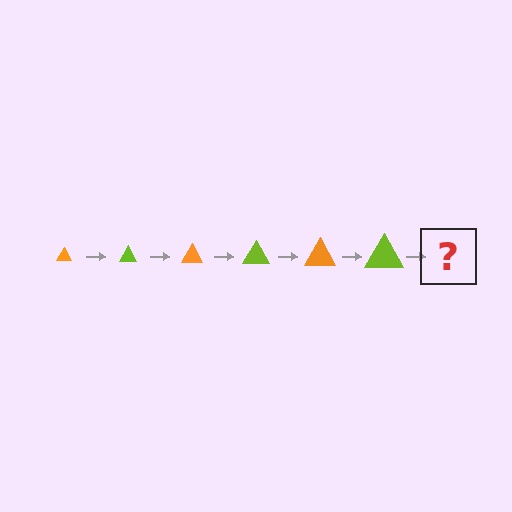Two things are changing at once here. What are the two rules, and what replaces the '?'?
The two rules are that the triangle grows larger each step and the color cycles through orange and lime. The '?' should be an orange triangle, larger than the previous one.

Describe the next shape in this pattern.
It should be an orange triangle, larger than the previous one.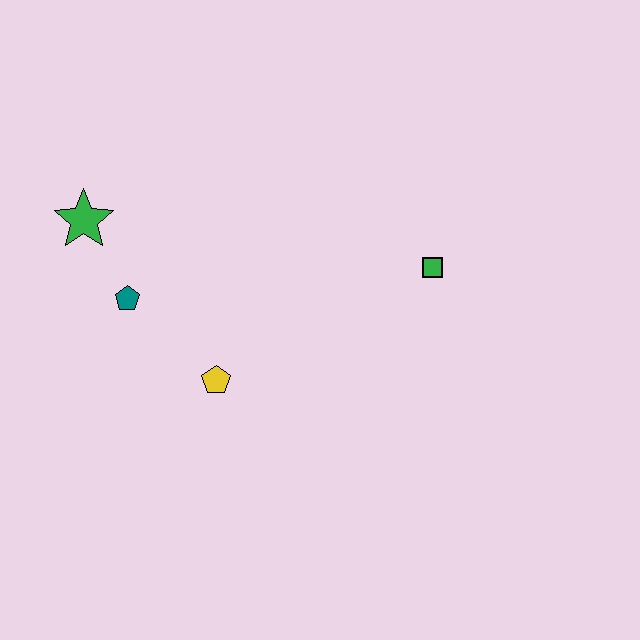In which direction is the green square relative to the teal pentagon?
The green square is to the right of the teal pentagon.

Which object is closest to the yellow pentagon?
The teal pentagon is closest to the yellow pentagon.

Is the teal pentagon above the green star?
No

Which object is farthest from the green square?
The green star is farthest from the green square.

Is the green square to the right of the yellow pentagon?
Yes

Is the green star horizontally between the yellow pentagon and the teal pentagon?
No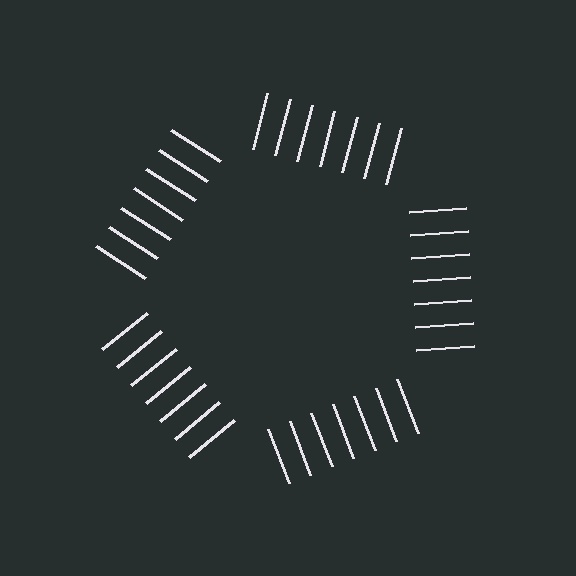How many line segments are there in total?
35 — 7 along each of the 5 edges.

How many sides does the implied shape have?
5 sides — the line-ends trace a pentagon.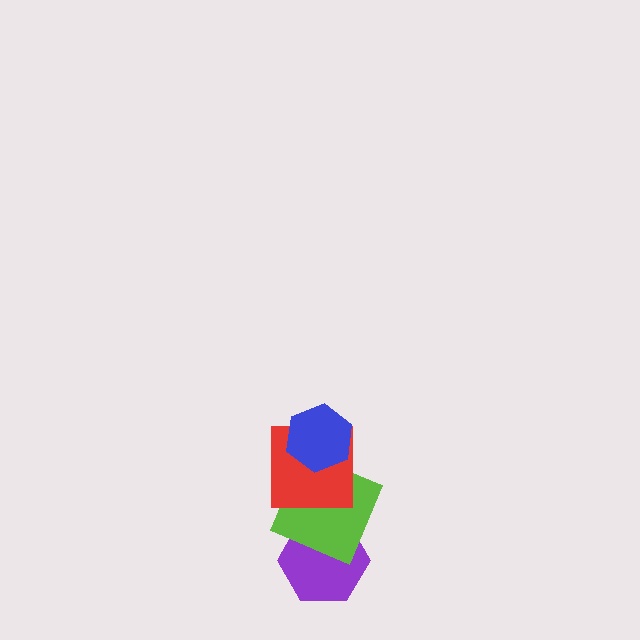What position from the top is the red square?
The red square is 2nd from the top.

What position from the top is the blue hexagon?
The blue hexagon is 1st from the top.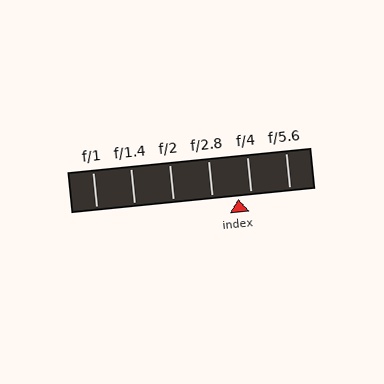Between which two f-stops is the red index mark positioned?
The index mark is between f/2.8 and f/4.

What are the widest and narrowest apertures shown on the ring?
The widest aperture shown is f/1 and the narrowest is f/5.6.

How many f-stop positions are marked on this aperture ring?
There are 6 f-stop positions marked.